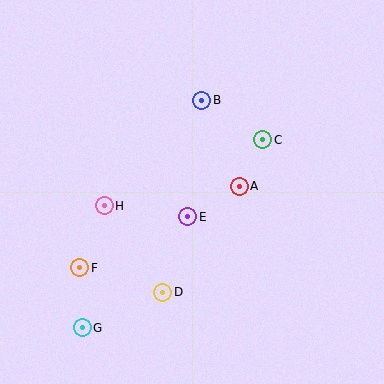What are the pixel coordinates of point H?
Point H is at (104, 206).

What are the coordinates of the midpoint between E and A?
The midpoint between E and A is at (213, 201).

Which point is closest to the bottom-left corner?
Point G is closest to the bottom-left corner.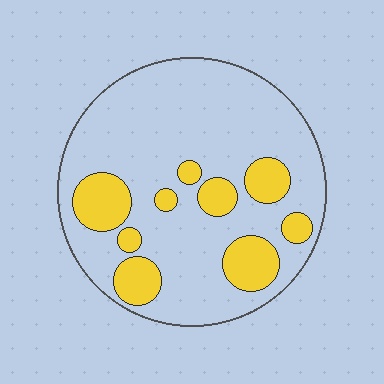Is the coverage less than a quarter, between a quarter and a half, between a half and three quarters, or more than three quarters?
Less than a quarter.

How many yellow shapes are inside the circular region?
9.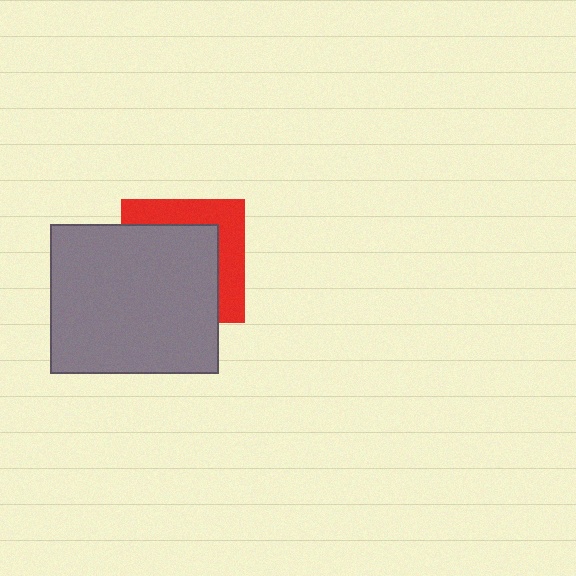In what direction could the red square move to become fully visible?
The red square could move toward the upper-right. That would shift it out from behind the gray rectangle entirely.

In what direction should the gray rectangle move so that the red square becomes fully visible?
The gray rectangle should move toward the lower-left. That is the shortest direction to clear the overlap and leave the red square fully visible.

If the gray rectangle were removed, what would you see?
You would see the complete red square.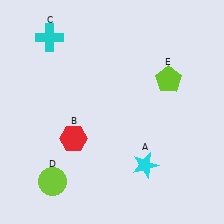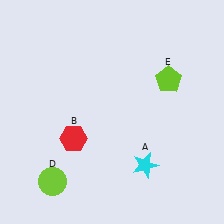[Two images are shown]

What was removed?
The cyan cross (C) was removed in Image 2.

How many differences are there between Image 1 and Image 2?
There is 1 difference between the two images.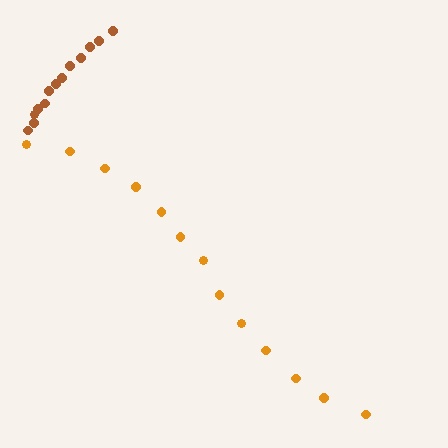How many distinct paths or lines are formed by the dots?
There are 2 distinct paths.